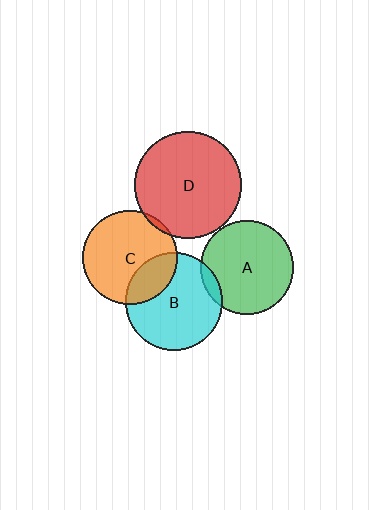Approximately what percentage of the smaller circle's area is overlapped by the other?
Approximately 5%.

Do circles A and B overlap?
Yes.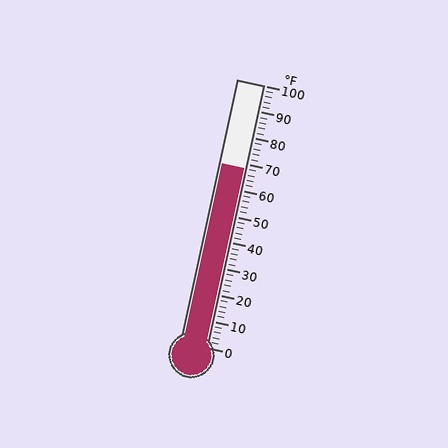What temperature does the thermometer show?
The thermometer shows approximately 68°F.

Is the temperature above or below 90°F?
The temperature is below 90°F.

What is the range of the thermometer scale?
The thermometer scale ranges from 0°F to 100°F.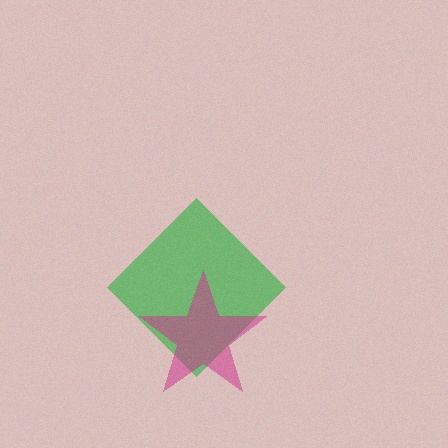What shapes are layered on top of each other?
The layered shapes are: a green diamond, a magenta star.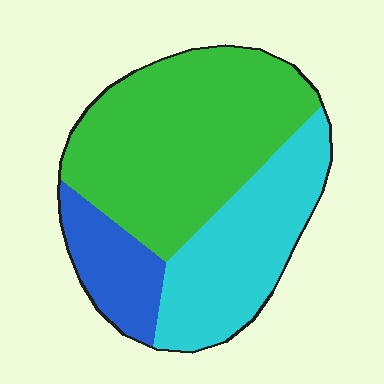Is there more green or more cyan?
Green.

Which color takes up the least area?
Blue, at roughly 15%.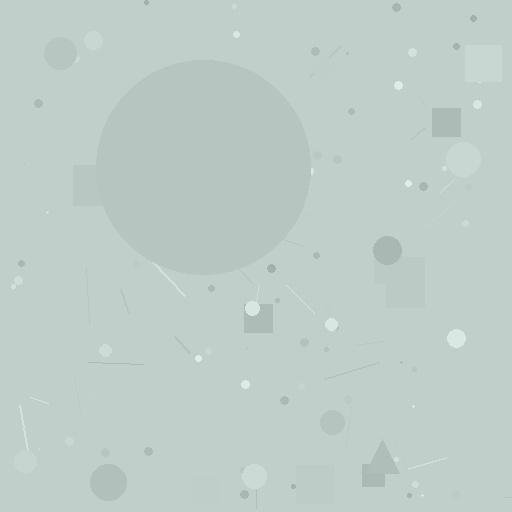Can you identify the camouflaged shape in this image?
The camouflaged shape is a circle.